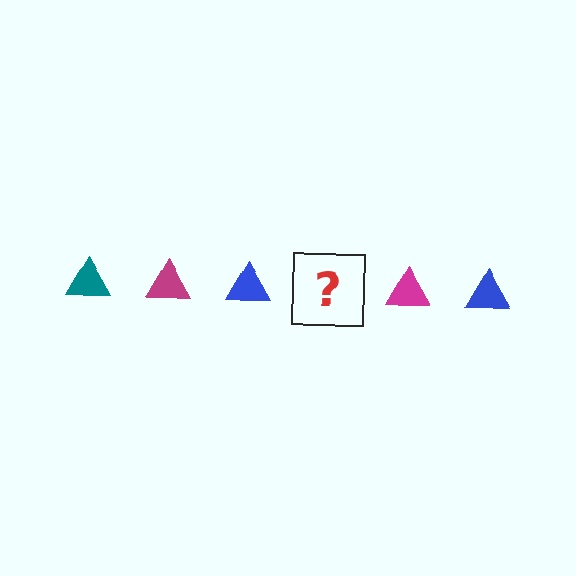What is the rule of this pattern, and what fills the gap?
The rule is that the pattern cycles through teal, magenta, blue triangles. The gap should be filled with a teal triangle.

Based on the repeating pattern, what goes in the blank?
The blank should be a teal triangle.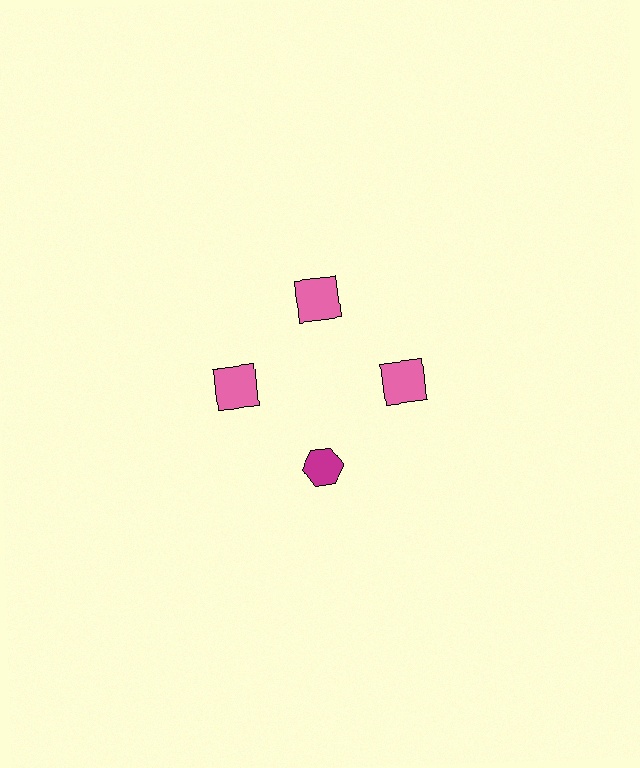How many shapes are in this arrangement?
There are 4 shapes arranged in a ring pattern.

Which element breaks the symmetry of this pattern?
The magenta hexagon at roughly the 6 o'clock position breaks the symmetry. All other shapes are pink squares.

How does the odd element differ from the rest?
It differs in both color (magenta instead of pink) and shape (hexagon instead of square).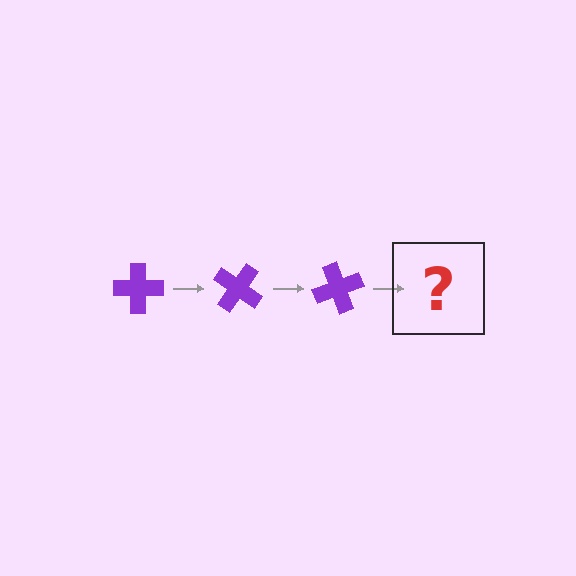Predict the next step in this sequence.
The next step is a purple cross rotated 105 degrees.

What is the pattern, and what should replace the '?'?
The pattern is that the cross rotates 35 degrees each step. The '?' should be a purple cross rotated 105 degrees.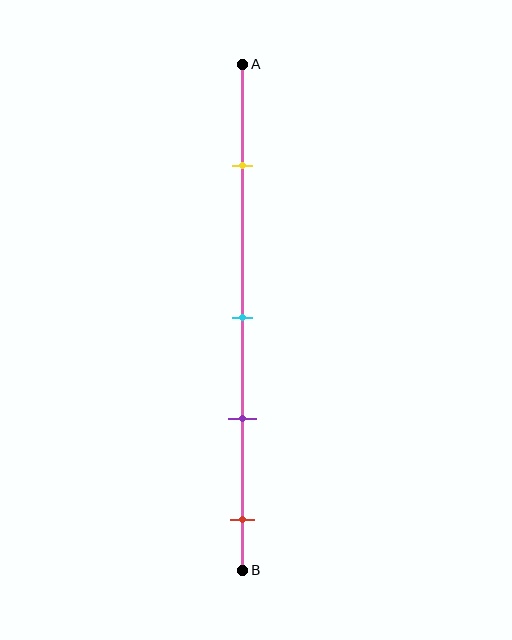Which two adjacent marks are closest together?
The cyan and purple marks are the closest adjacent pair.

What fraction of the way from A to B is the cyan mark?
The cyan mark is approximately 50% (0.5) of the way from A to B.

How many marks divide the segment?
There are 4 marks dividing the segment.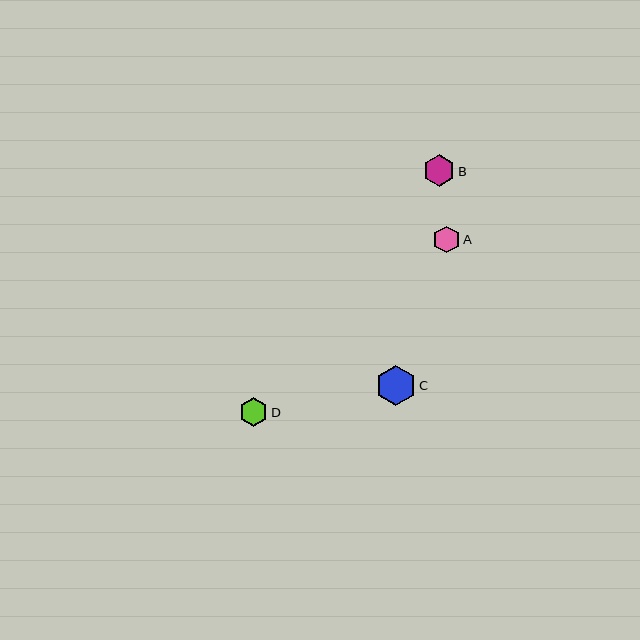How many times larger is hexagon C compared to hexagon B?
Hexagon C is approximately 1.3 times the size of hexagon B.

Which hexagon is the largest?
Hexagon C is the largest with a size of approximately 40 pixels.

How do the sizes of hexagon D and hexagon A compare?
Hexagon D and hexagon A are approximately the same size.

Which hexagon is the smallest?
Hexagon A is the smallest with a size of approximately 27 pixels.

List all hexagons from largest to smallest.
From largest to smallest: C, B, D, A.